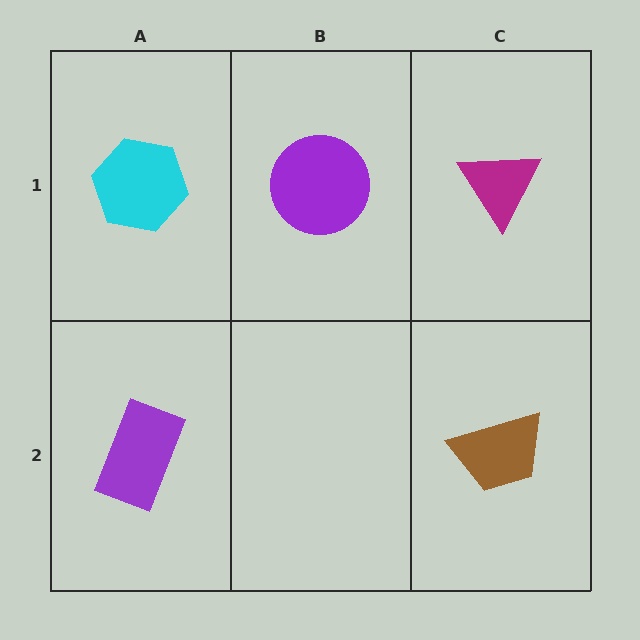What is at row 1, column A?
A cyan hexagon.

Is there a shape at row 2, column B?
No, that cell is empty.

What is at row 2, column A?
A purple rectangle.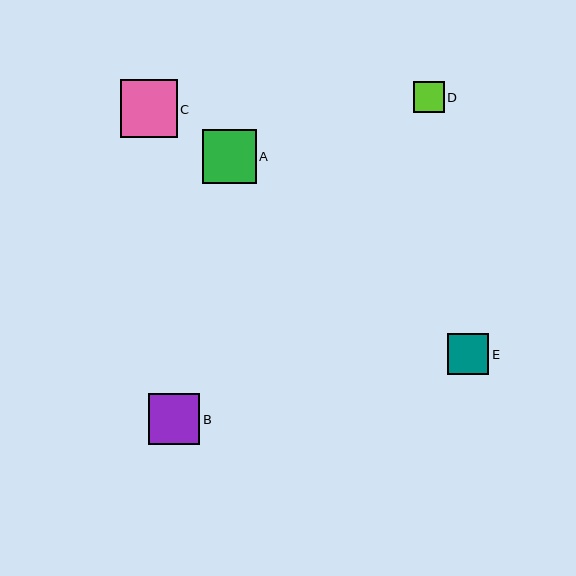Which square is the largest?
Square C is the largest with a size of approximately 57 pixels.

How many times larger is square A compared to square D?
Square A is approximately 1.7 times the size of square D.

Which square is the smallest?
Square D is the smallest with a size of approximately 31 pixels.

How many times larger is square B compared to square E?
Square B is approximately 1.2 times the size of square E.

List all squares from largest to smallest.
From largest to smallest: C, A, B, E, D.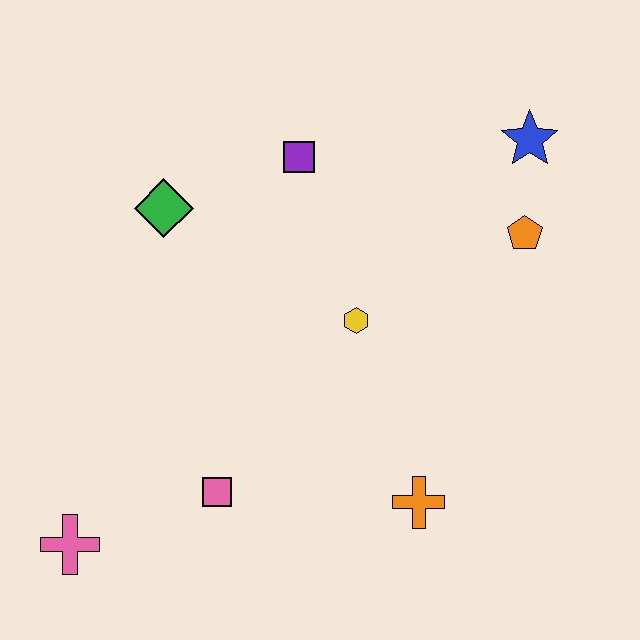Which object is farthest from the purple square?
The pink cross is farthest from the purple square.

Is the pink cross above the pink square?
No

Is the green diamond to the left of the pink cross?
No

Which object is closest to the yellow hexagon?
The purple square is closest to the yellow hexagon.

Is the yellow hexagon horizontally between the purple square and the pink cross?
No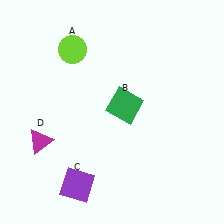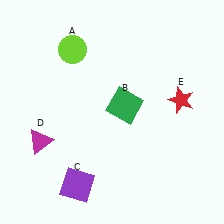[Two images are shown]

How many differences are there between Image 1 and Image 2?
There is 1 difference between the two images.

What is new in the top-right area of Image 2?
A red star (E) was added in the top-right area of Image 2.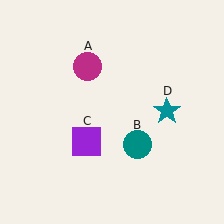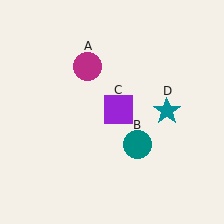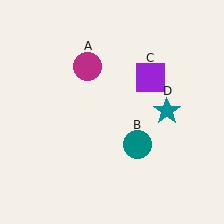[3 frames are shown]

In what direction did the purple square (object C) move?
The purple square (object C) moved up and to the right.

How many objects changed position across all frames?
1 object changed position: purple square (object C).